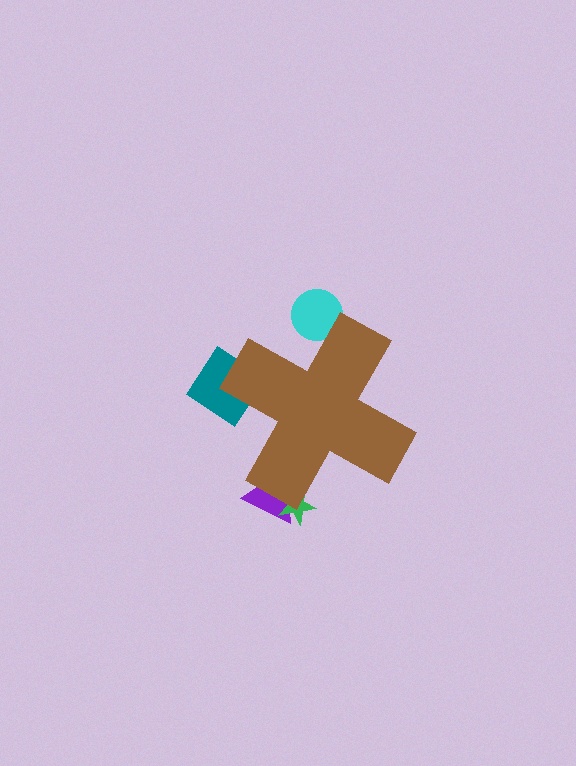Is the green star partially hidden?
Yes, the green star is partially hidden behind the brown cross.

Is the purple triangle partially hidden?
Yes, the purple triangle is partially hidden behind the brown cross.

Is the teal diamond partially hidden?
Yes, the teal diamond is partially hidden behind the brown cross.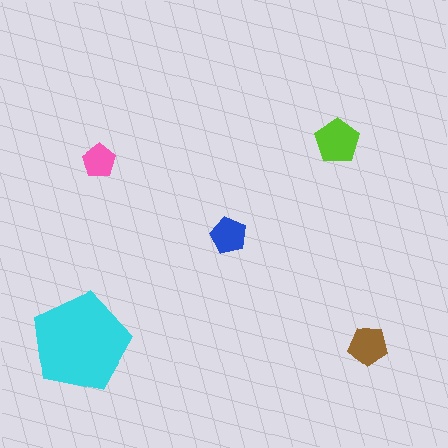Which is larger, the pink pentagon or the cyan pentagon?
The cyan one.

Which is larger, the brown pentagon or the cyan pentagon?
The cyan one.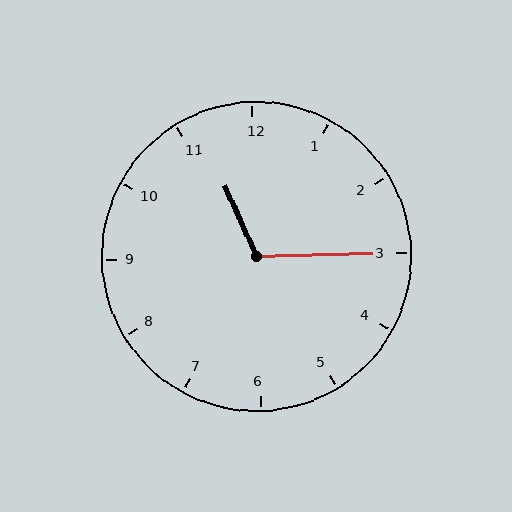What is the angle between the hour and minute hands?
Approximately 112 degrees.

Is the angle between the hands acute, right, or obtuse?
It is obtuse.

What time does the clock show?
11:15.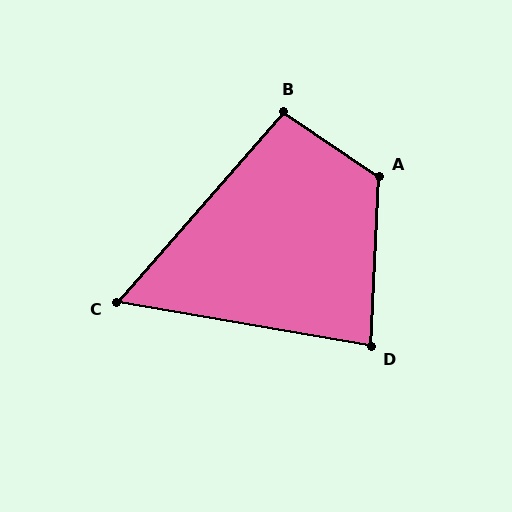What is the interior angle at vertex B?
Approximately 97 degrees (obtuse).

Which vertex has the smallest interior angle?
C, at approximately 59 degrees.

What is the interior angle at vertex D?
Approximately 83 degrees (acute).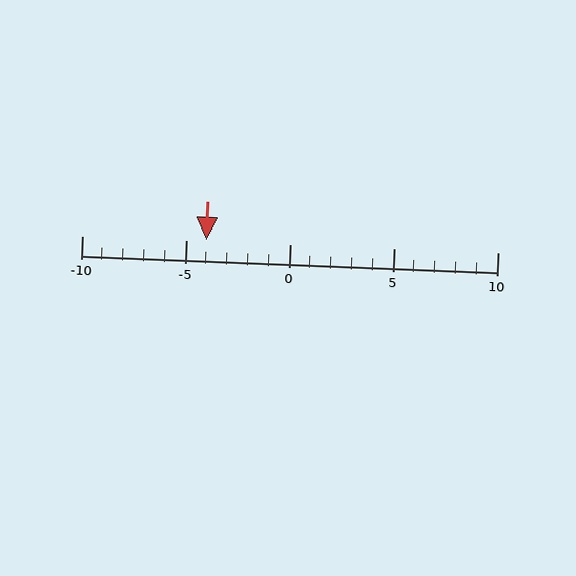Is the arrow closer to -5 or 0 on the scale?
The arrow is closer to -5.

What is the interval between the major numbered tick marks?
The major tick marks are spaced 5 units apart.